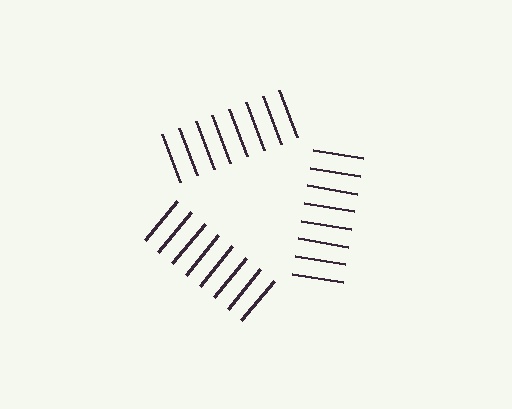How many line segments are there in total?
24 — 8 along each of the 3 edges.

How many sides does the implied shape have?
3 sides — the line-ends trace a triangle.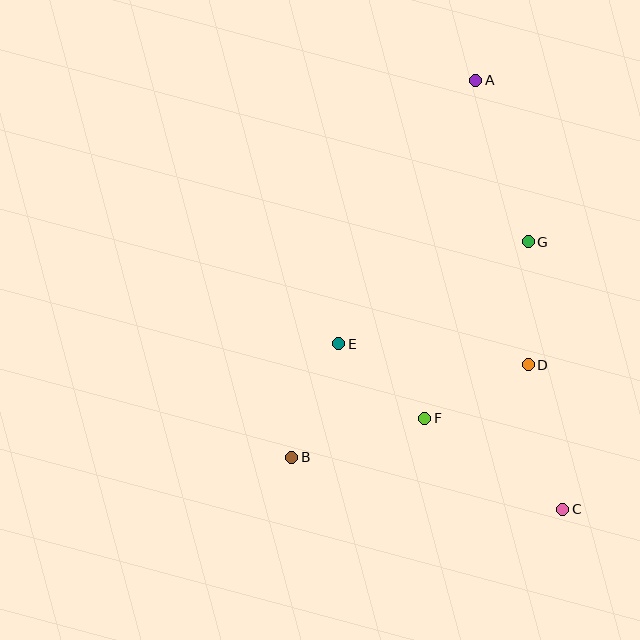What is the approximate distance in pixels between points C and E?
The distance between C and E is approximately 279 pixels.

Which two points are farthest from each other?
Points A and C are farthest from each other.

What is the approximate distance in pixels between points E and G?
The distance between E and G is approximately 215 pixels.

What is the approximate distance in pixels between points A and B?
The distance between A and B is approximately 419 pixels.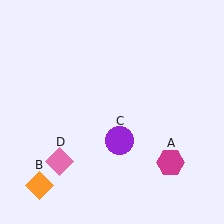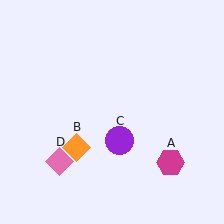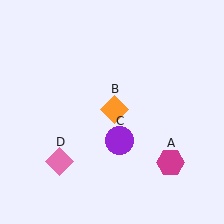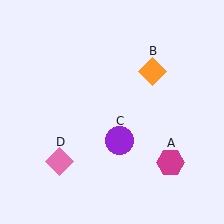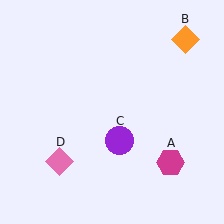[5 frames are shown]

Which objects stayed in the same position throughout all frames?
Magenta hexagon (object A) and purple circle (object C) and pink diamond (object D) remained stationary.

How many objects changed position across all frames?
1 object changed position: orange diamond (object B).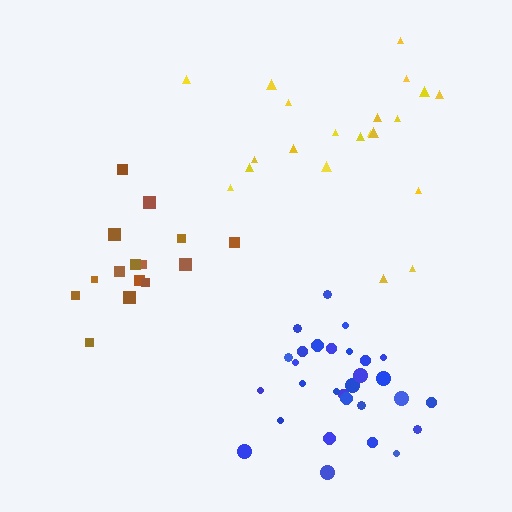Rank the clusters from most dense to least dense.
blue, brown, yellow.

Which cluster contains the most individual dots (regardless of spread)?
Blue (29).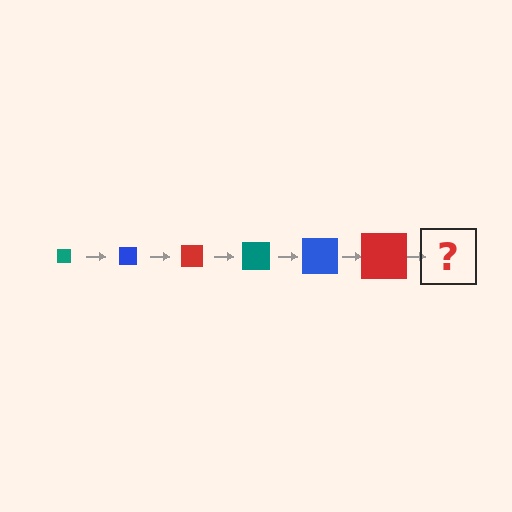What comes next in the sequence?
The next element should be a teal square, larger than the previous one.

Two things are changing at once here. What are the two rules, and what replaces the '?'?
The two rules are that the square grows larger each step and the color cycles through teal, blue, and red. The '?' should be a teal square, larger than the previous one.